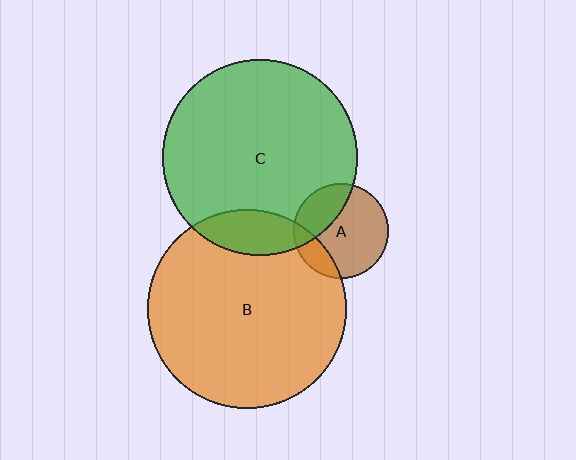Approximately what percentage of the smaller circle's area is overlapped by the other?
Approximately 30%.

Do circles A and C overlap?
Yes.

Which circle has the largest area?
Circle B (orange).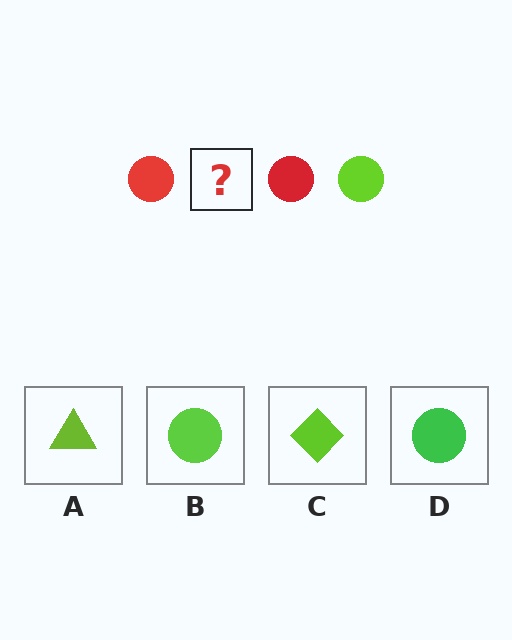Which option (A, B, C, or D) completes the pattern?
B.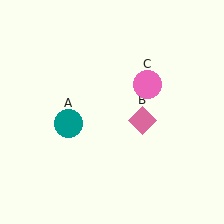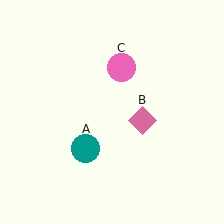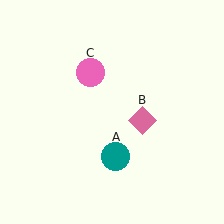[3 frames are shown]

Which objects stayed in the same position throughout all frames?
Pink diamond (object B) remained stationary.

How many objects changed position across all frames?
2 objects changed position: teal circle (object A), pink circle (object C).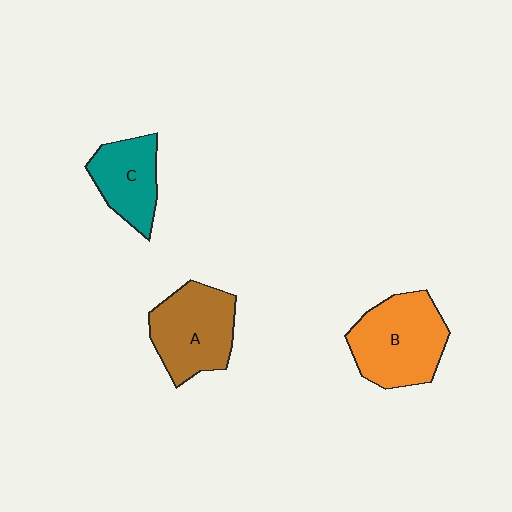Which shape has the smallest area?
Shape C (teal).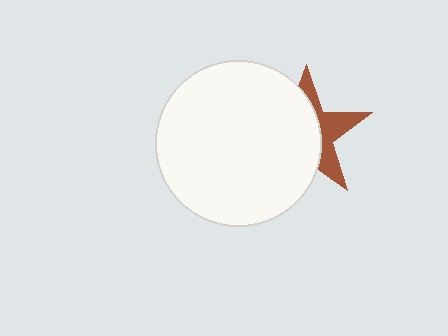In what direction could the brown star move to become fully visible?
The brown star could move right. That would shift it out from behind the white circle entirely.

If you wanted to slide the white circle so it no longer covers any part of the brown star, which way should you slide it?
Slide it left — that is the most direct way to separate the two shapes.